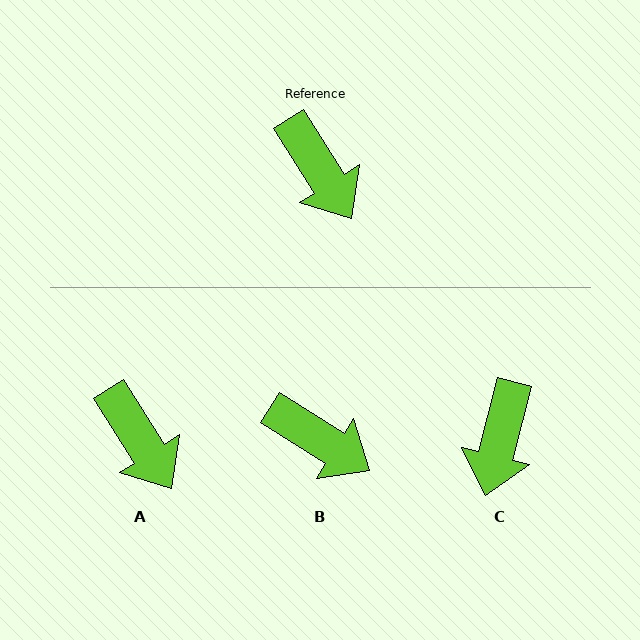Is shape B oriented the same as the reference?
No, it is off by about 26 degrees.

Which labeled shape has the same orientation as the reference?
A.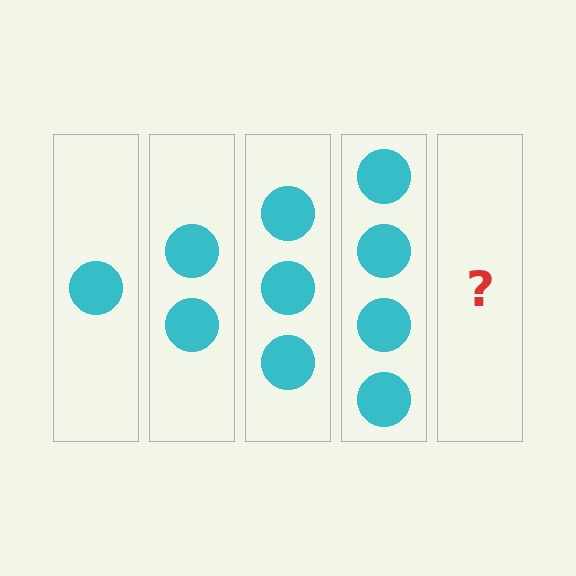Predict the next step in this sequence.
The next step is 5 circles.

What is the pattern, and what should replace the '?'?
The pattern is that each step adds one more circle. The '?' should be 5 circles.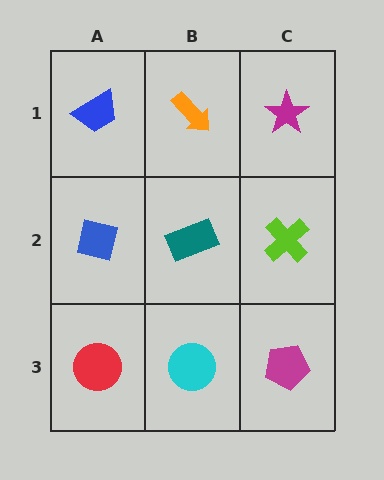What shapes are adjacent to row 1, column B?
A teal rectangle (row 2, column B), a blue trapezoid (row 1, column A), a magenta star (row 1, column C).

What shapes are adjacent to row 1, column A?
A blue square (row 2, column A), an orange arrow (row 1, column B).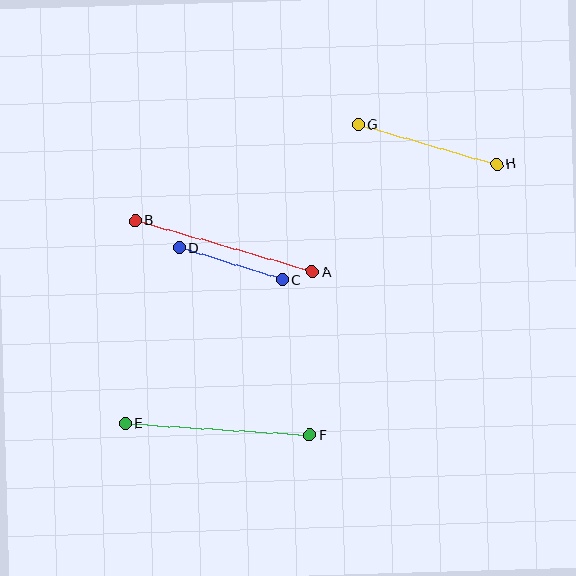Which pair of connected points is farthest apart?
Points E and F are farthest apart.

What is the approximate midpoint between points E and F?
The midpoint is at approximately (218, 429) pixels.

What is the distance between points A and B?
The distance is approximately 185 pixels.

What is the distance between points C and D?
The distance is approximately 108 pixels.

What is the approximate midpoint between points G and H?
The midpoint is at approximately (428, 145) pixels.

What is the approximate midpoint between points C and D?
The midpoint is at approximately (230, 264) pixels.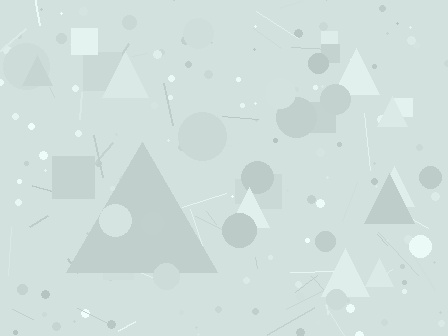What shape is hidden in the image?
A triangle is hidden in the image.